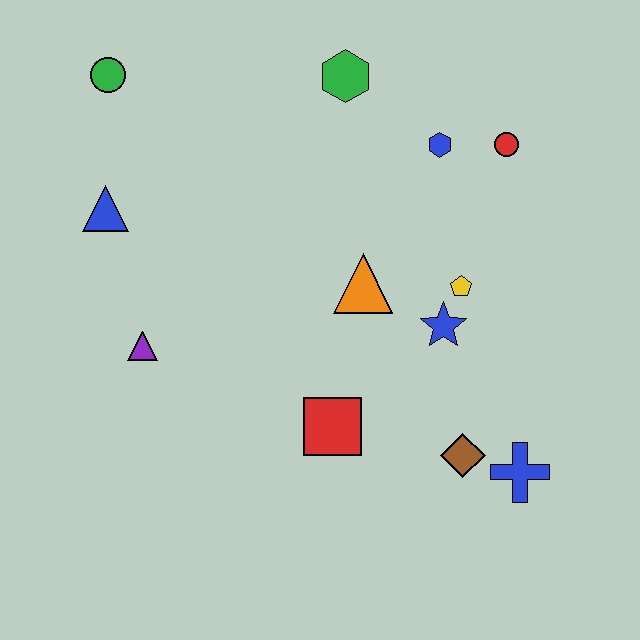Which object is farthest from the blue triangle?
The blue cross is farthest from the blue triangle.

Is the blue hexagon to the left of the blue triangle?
No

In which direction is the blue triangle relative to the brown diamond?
The blue triangle is to the left of the brown diamond.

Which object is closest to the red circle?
The blue hexagon is closest to the red circle.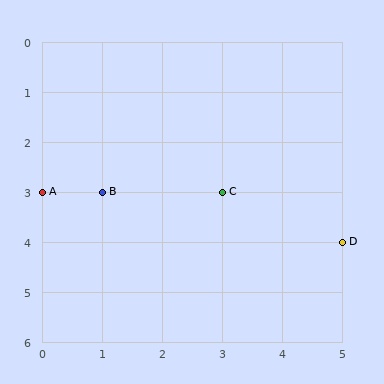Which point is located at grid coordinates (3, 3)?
Point C is at (3, 3).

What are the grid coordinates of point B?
Point B is at grid coordinates (1, 3).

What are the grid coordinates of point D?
Point D is at grid coordinates (5, 4).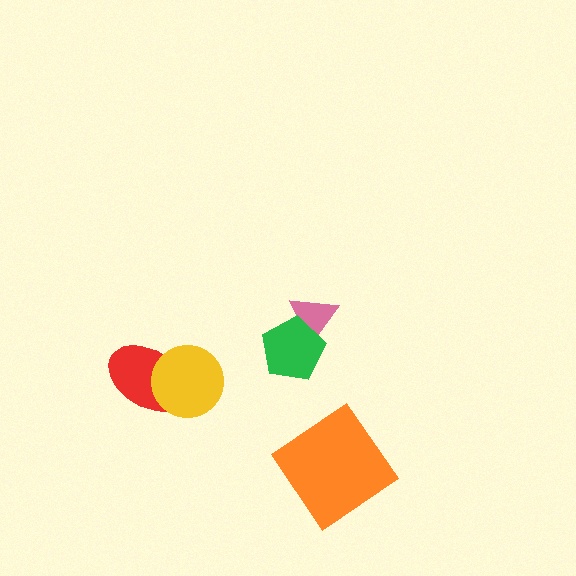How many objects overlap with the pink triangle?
1 object overlaps with the pink triangle.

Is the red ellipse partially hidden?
Yes, it is partially covered by another shape.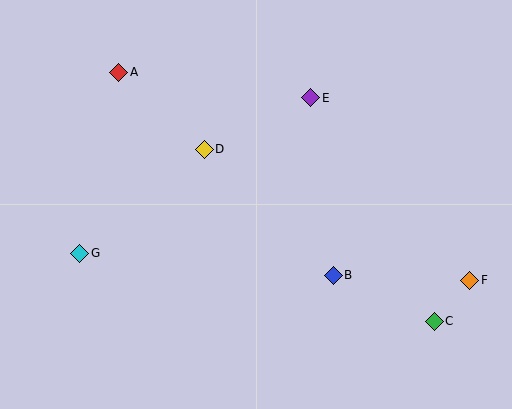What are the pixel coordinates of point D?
Point D is at (204, 149).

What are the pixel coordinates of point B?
Point B is at (333, 275).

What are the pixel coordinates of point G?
Point G is at (80, 253).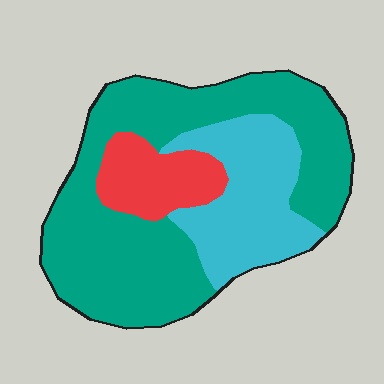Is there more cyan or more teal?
Teal.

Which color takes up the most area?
Teal, at roughly 60%.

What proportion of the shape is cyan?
Cyan covers roughly 25% of the shape.